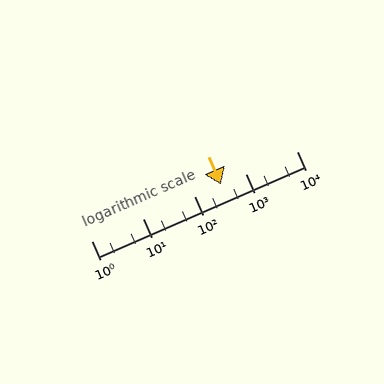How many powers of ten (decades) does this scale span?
The scale spans 4 decades, from 1 to 10000.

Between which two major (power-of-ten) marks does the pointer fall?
The pointer is between 100 and 1000.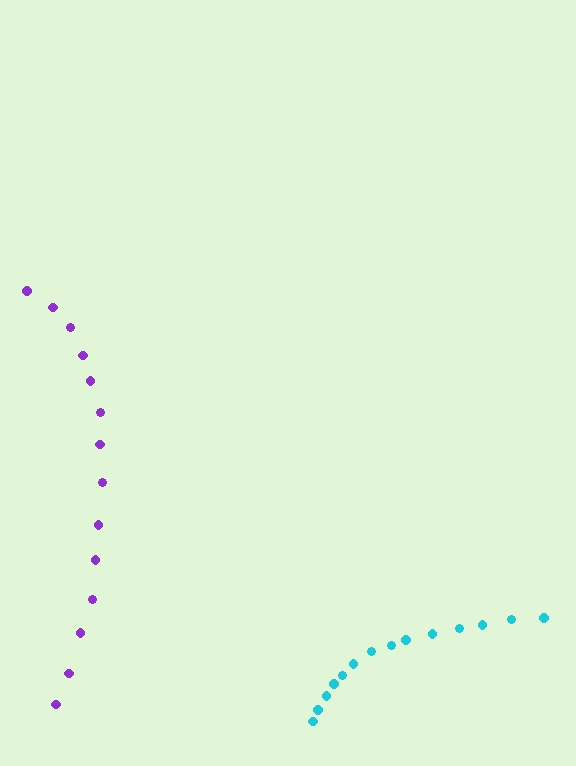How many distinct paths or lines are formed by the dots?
There are 2 distinct paths.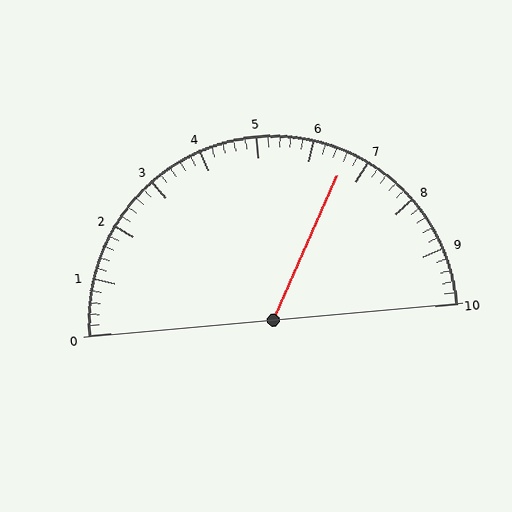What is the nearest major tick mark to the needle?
The nearest major tick mark is 7.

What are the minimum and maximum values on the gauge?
The gauge ranges from 0 to 10.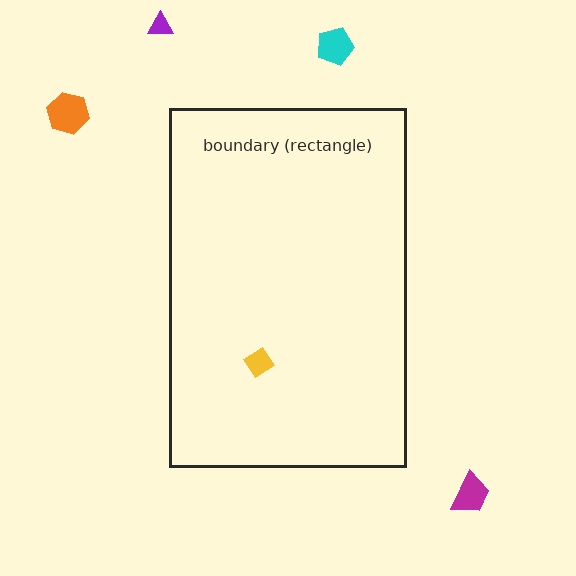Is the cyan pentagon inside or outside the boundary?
Outside.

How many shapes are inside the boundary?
1 inside, 4 outside.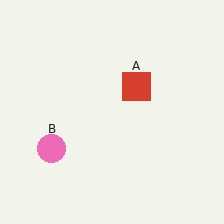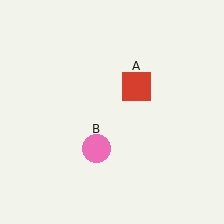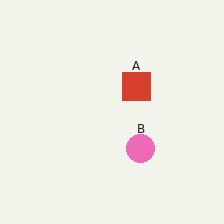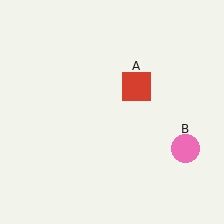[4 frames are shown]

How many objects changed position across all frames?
1 object changed position: pink circle (object B).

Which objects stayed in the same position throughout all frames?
Red square (object A) remained stationary.